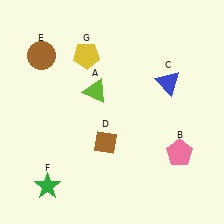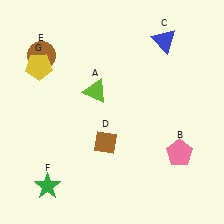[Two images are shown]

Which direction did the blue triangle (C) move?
The blue triangle (C) moved up.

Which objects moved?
The objects that moved are: the blue triangle (C), the yellow pentagon (G).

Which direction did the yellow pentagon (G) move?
The yellow pentagon (G) moved left.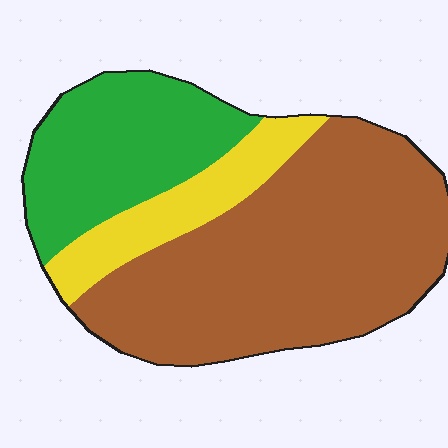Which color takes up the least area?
Yellow, at roughly 15%.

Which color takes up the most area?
Brown, at roughly 60%.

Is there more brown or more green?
Brown.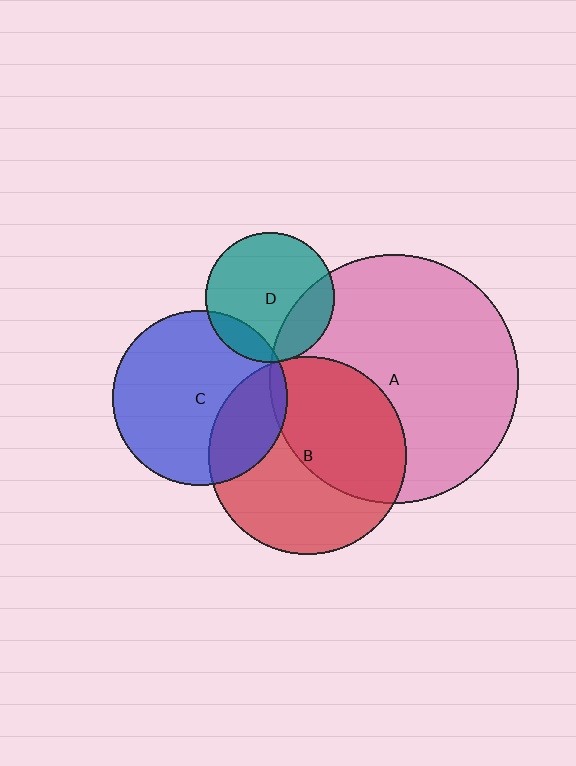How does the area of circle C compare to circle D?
Approximately 1.8 times.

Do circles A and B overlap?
Yes.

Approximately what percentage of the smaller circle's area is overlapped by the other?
Approximately 45%.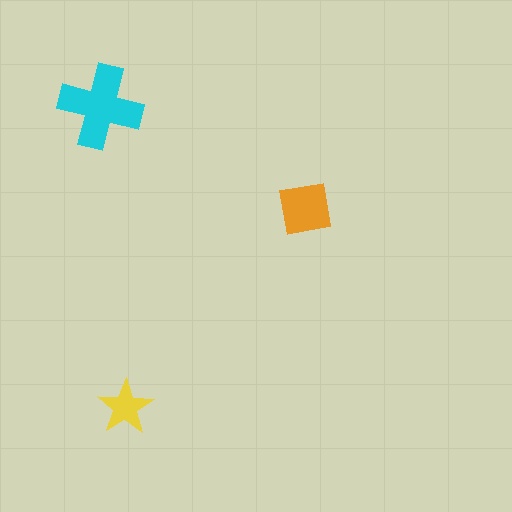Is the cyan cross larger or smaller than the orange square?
Larger.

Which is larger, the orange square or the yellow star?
The orange square.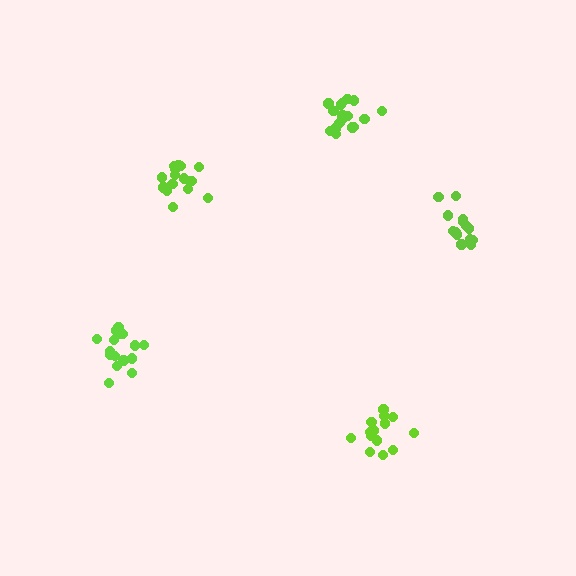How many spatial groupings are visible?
There are 5 spatial groupings.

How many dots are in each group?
Group 1: 14 dots, Group 2: 17 dots, Group 3: 16 dots, Group 4: 16 dots, Group 5: 14 dots (77 total).